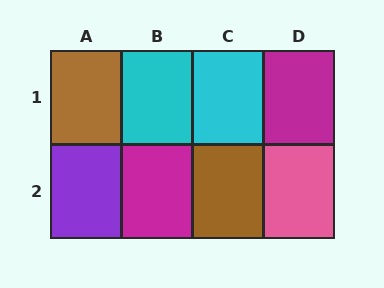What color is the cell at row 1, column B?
Cyan.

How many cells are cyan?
2 cells are cyan.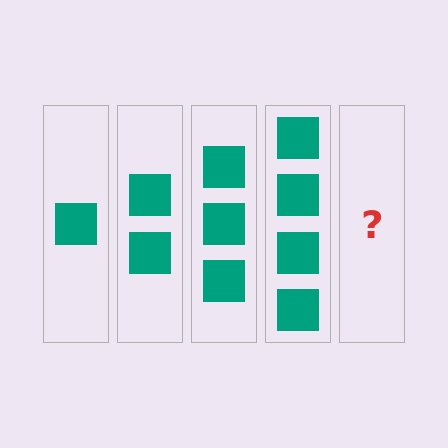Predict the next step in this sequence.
The next step is 5 squares.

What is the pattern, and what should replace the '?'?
The pattern is that each step adds one more square. The '?' should be 5 squares.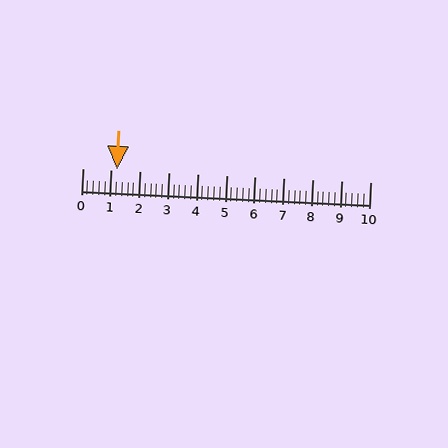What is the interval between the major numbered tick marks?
The major tick marks are spaced 1 units apart.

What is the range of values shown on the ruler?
The ruler shows values from 0 to 10.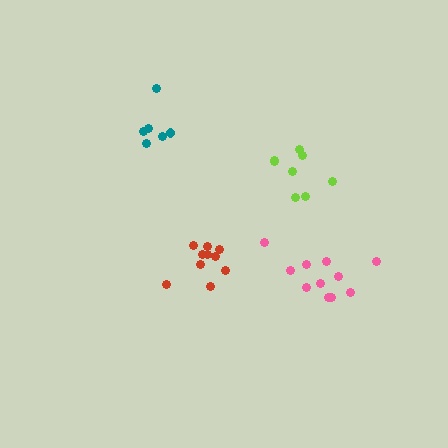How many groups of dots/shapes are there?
There are 4 groups.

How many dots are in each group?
Group 1: 11 dots, Group 2: 8 dots, Group 3: 10 dots, Group 4: 6 dots (35 total).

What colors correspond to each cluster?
The clusters are colored: pink, lime, red, teal.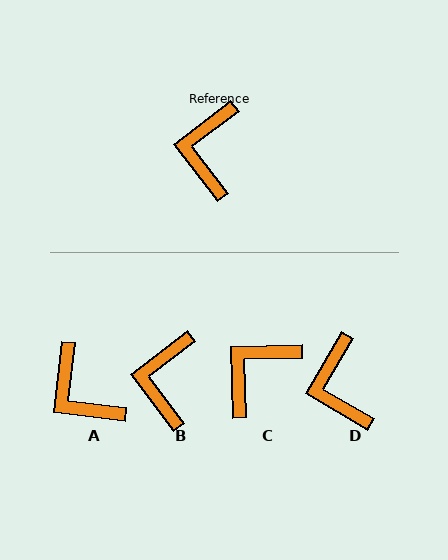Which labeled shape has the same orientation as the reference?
B.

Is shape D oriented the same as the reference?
No, it is off by about 22 degrees.